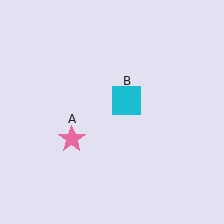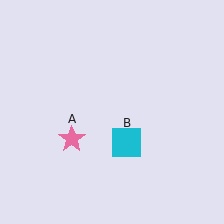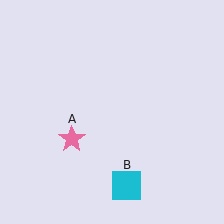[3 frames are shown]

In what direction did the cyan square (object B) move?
The cyan square (object B) moved down.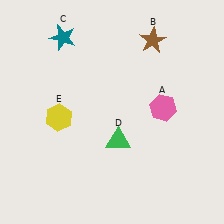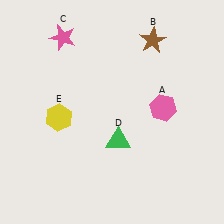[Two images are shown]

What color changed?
The star (C) changed from teal in Image 1 to pink in Image 2.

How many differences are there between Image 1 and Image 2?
There is 1 difference between the two images.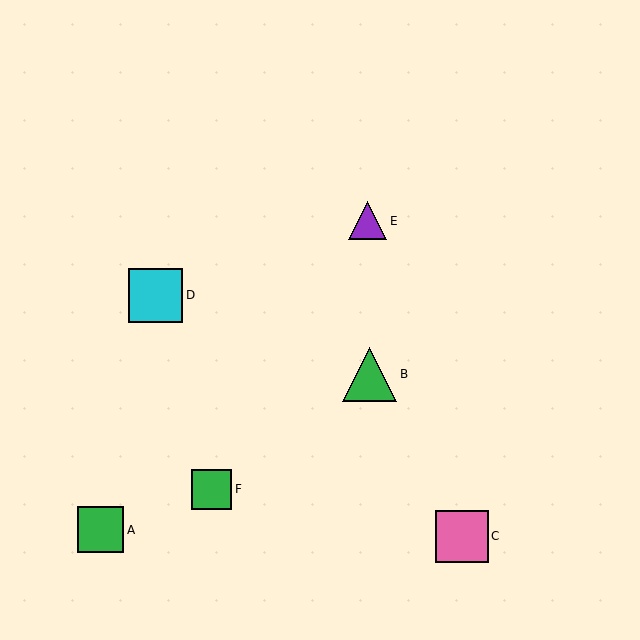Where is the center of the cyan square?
The center of the cyan square is at (156, 295).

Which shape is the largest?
The cyan square (labeled D) is the largest.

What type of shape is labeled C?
Shape C is a pink square.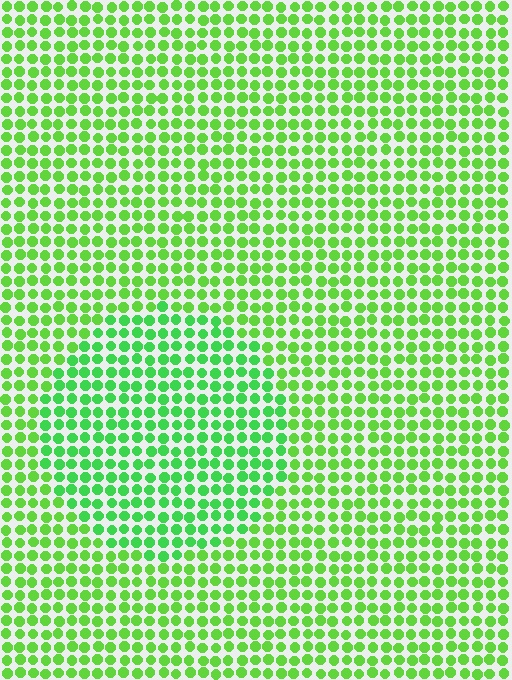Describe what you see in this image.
The image is filled with small lime elements in a uniform arrangement. A circle-shaped region is visible where the elements are tinted to a slightly different hue, forming a subtle color boundary.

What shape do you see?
I see a circle.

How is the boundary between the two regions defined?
The boundary is defined purely by a slight shift in hue (about 21 degrees). Spacing, size, and orientation are identical on both sides.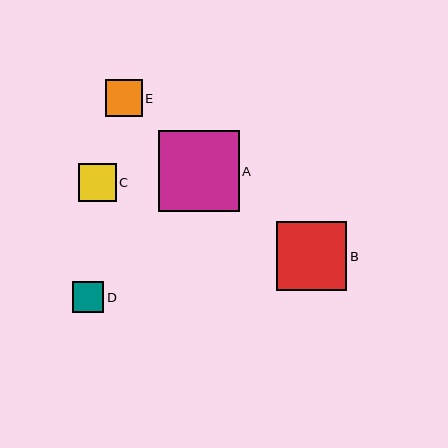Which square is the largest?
Square A is the largest with a size of approximately 81 pixels.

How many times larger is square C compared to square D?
Square C is approximately 1.2 times the size of square D.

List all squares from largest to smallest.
From largest to smallest: A, B, C, E, D.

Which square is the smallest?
Square D is the smallest with a size of approximately 31 pixels.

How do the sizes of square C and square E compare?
Square C and square E are approximately the same size.